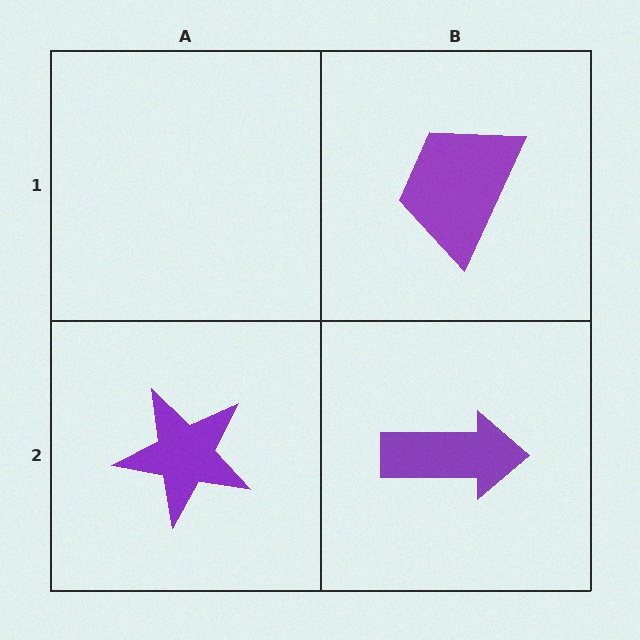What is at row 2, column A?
A purple star.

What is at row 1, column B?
A purple trapezoid.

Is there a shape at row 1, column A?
No, that cell is empty.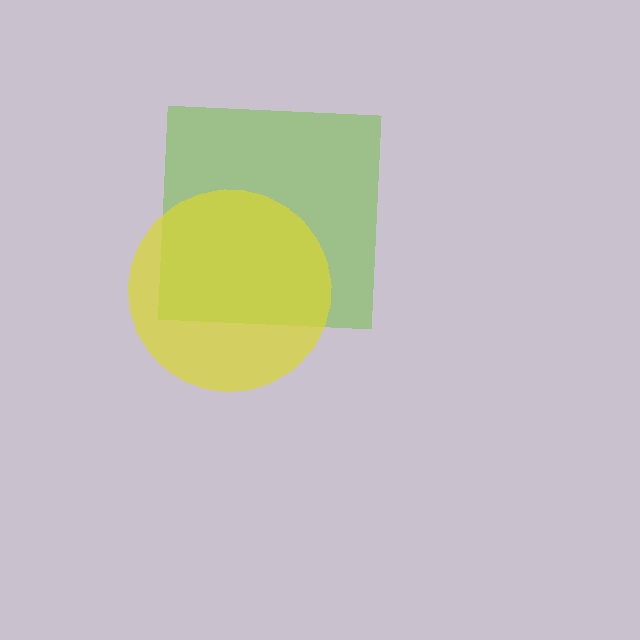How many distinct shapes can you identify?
There are 2 distinct shapes: a lime square, a yellow circle.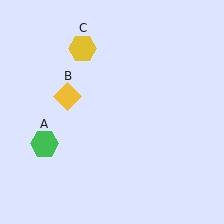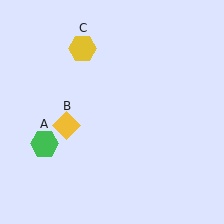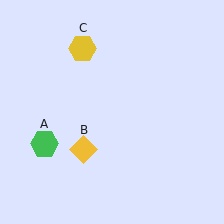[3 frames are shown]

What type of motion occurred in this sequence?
The yellow diamond (object B) rotated counterclockwise around the center of the scene.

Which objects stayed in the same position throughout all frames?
Green hexagon (object A) and yellow hexagon (object C) remained stationary.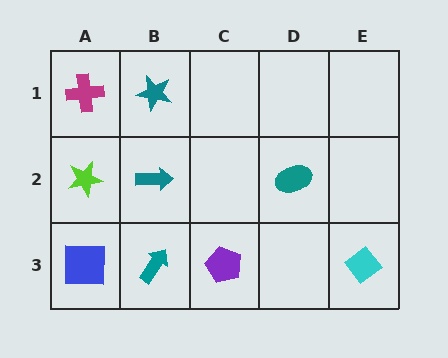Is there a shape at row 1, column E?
No, that cell is empty.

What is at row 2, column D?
A teal ellipse.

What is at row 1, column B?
A teal star.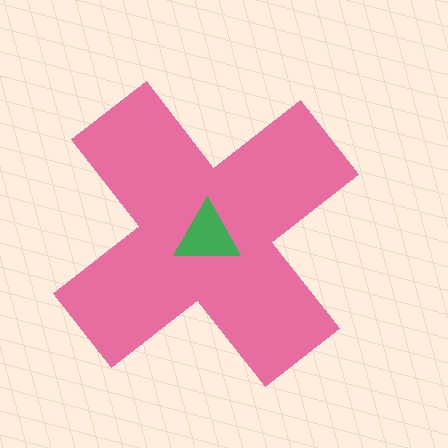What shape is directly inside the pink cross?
The green triangle.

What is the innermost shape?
The green triangle.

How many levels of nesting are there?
2.